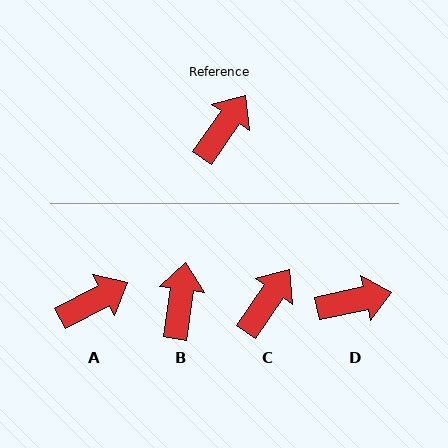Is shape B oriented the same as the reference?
No, it is off by about 27 degrees.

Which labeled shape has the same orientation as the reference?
C.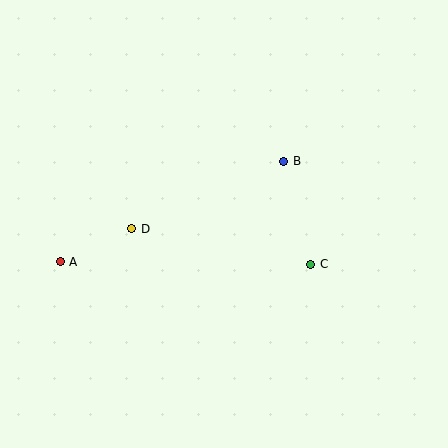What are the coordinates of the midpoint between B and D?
The midpoint between B and D is at (208, 195).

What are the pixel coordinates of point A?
Point A is at (60, 262).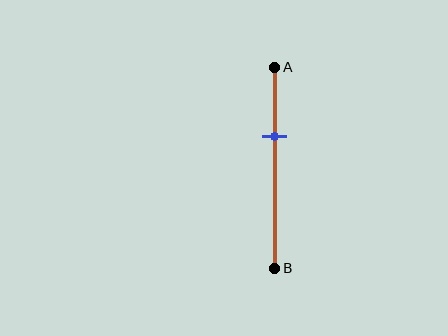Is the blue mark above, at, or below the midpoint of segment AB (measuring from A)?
The blue mark is above the midpoint of segment AB.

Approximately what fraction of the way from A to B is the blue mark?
The blue mark is approximately 35% of the way from A to B.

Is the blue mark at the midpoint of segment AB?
No, the mark is at about 35% from A, not at the 50% midpoint.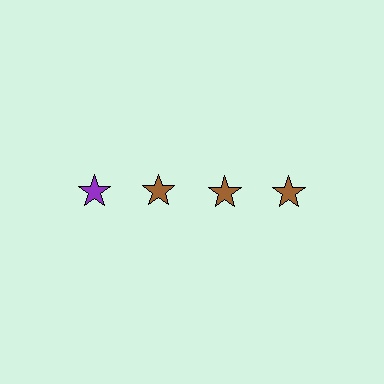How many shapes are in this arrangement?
There are 4 shapes arranged in a grid pattern.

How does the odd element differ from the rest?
It has a different color: purple instead of brown.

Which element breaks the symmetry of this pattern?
The purple star in the top row, leftmost column breaks the symmetry. All other shapes are brown stars.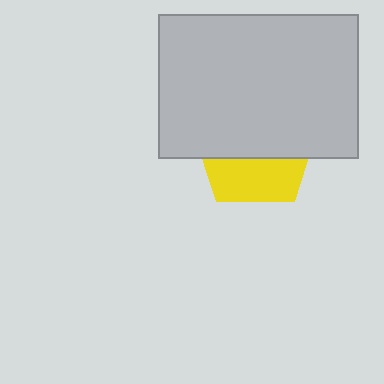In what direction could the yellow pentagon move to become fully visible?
The yellow pentagon could move down. That would shift it out from behind the light gray rectangle entirely.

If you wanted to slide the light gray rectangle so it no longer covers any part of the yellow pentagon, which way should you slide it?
Slide it up — that is the most direct way to separate the two shapes.